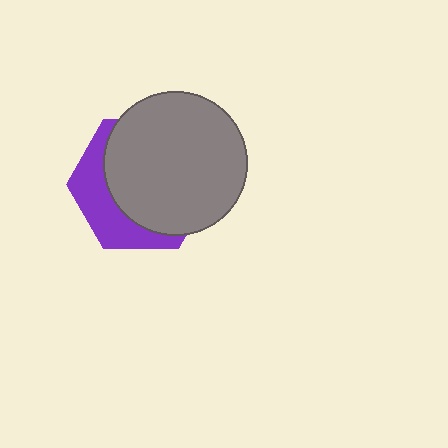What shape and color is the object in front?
The object in front is a gray circle.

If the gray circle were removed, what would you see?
You would see the complete purple hexagon.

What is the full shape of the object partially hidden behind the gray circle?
The partially hidden object is a purple hexagon.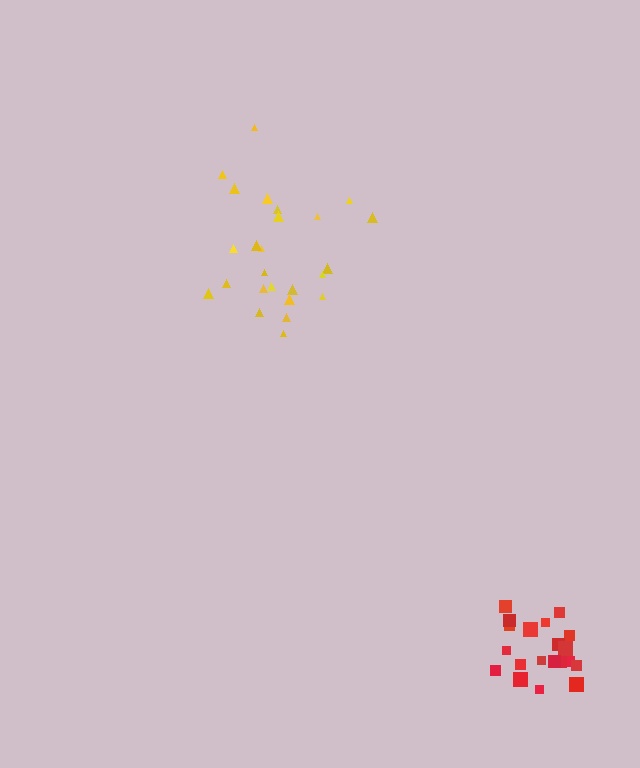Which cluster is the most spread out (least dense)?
Yellow.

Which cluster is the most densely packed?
Red.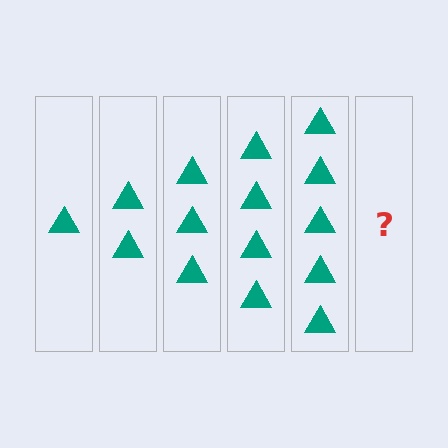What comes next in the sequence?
The next element should be 6 triangles.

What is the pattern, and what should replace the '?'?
The pattern is that each step adds one more triangle. The '?' should be 6 triangles.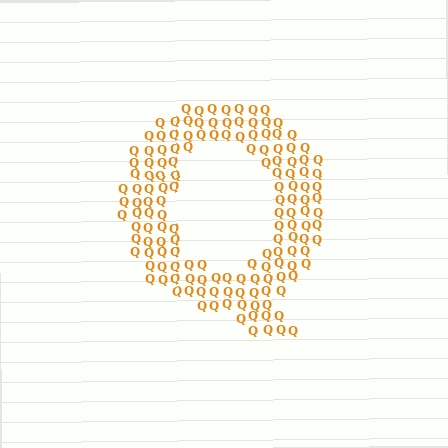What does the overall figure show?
The overall figure shows the letter Q.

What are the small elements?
The small elements are letter Q's.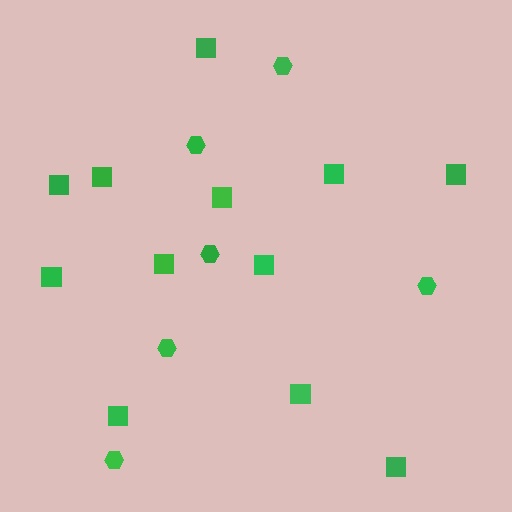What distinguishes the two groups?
There are 2 groups: one group of hexagons (6) and one group of squares (12).